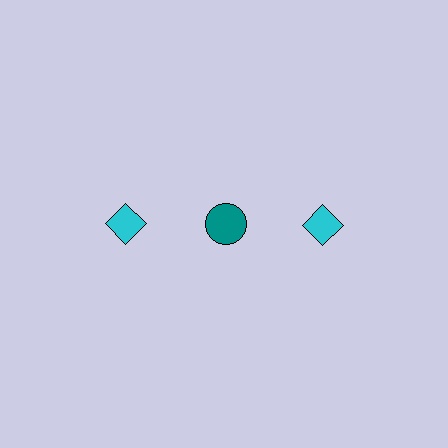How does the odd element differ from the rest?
It differs in both color (teal instead of cyan) and shape (circle instead of diamond).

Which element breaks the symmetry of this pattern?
The teal circle in the top row, second from left column breaks the symmetry. All other shapes are cyan diamonds.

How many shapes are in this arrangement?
There are 3 shapes arranged in a grid pattern.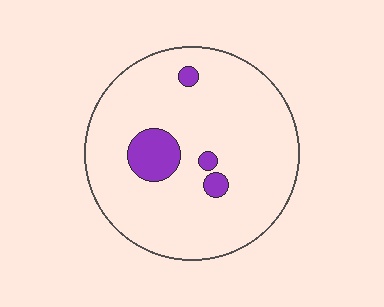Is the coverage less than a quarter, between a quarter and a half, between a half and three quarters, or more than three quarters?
Less than a quarter.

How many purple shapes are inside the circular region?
4.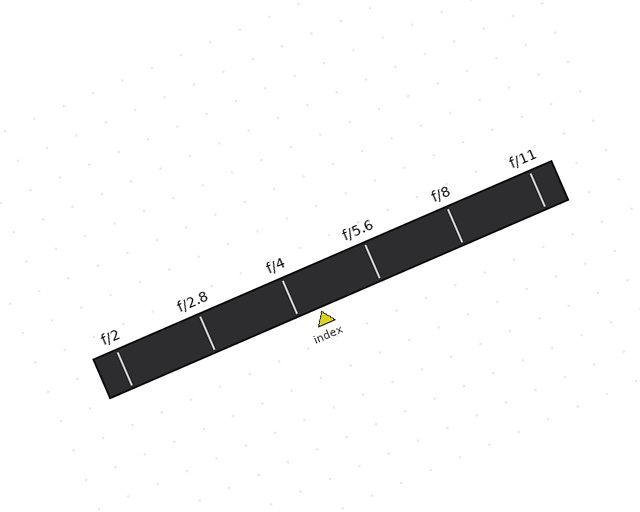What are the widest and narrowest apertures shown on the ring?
The widest aperture shown is f/2 and the narrowest is f/11.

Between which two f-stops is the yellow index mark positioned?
The index mark is between f/4 and f/5.6.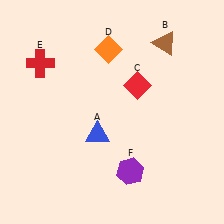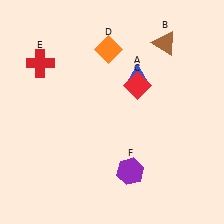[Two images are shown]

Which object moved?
The blue triangle (A) moved up.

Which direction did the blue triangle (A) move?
The blue triangle (A) moved up.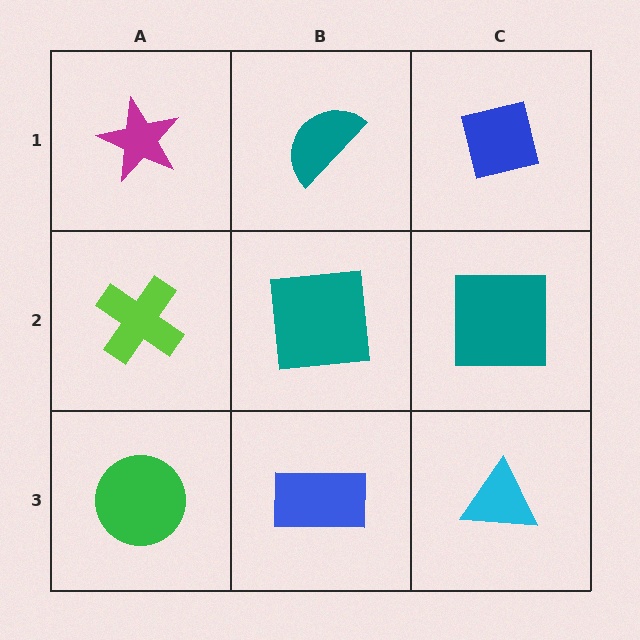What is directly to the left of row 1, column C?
A teal semicircle.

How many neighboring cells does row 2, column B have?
4.